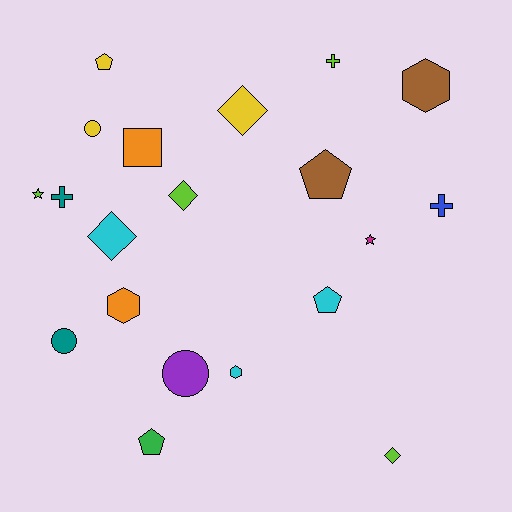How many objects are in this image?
There are 20 objects.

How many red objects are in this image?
There are no red objects.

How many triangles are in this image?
There are no triangles.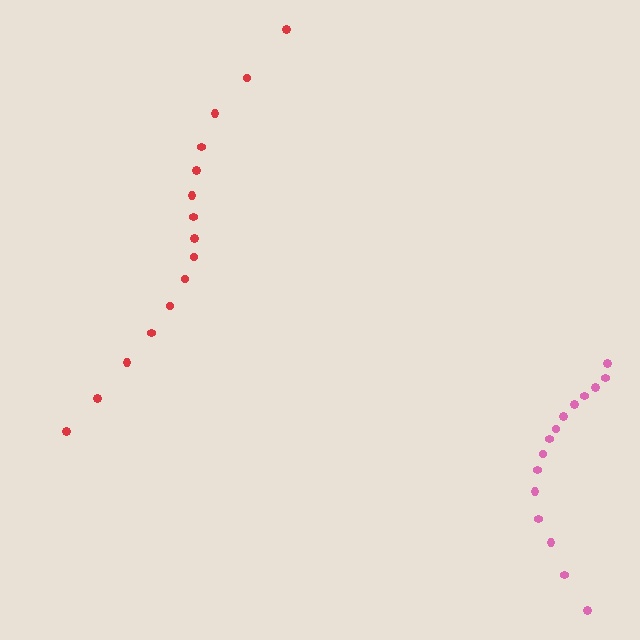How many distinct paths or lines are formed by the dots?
There are 2 distinct paths.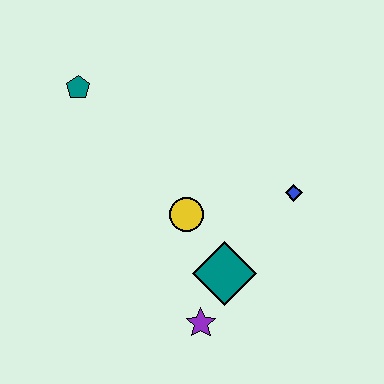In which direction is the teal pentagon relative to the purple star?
The teal pentagon is above the purple star.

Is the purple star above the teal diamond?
No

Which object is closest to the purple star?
The teal diamond is closest to the purple star.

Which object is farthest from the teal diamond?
The teal pentagon is farthest from the teal diamond.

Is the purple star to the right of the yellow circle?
Yes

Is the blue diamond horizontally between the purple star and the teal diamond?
No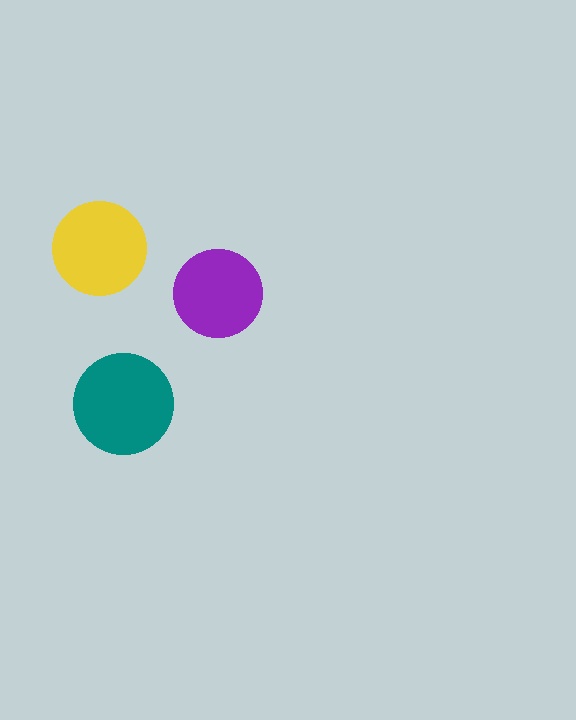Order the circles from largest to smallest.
the teal one, the yellow one, the purple one.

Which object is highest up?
The yellow circle is topmost.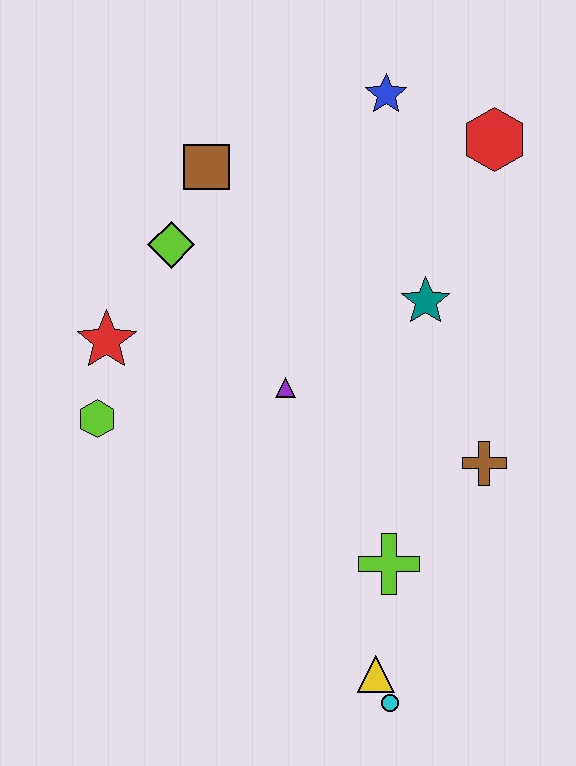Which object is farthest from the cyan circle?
The blue star is farthest from the cyan circle.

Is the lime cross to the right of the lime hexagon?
Yes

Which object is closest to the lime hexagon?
The red star is closest to the lime hexagon.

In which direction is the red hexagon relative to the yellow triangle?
The red hexagon is above the yellow triangle.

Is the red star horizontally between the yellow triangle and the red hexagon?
No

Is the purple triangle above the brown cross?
Yes